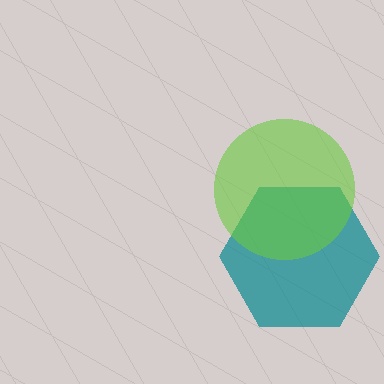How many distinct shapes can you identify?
There are 2 distinct shapes: a teal hexagon, a lime circle.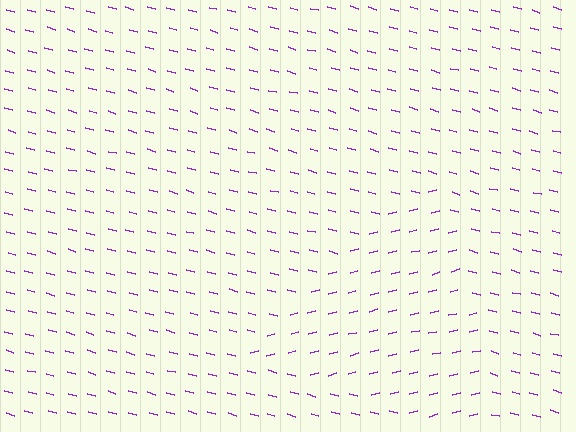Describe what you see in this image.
The image is filled with small purple line segments. A triangle region in the image has lines oriented differently from the surrounding lines, creating a visible texture boundary.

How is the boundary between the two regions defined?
The boundary is defined purely by a change in line orientation (approximately 30 degrees difference). All lines are the same color and thickness.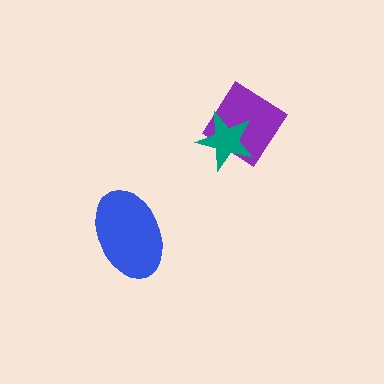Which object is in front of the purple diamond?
The teal star is in front of the purple diamond.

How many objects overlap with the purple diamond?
1 object overlaps with the purple diamond.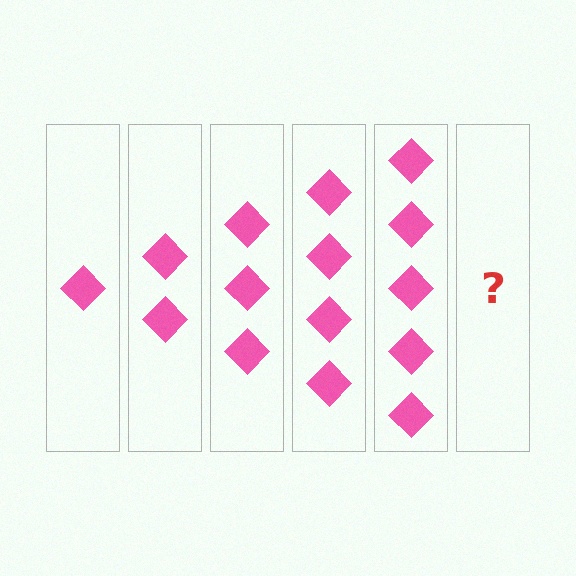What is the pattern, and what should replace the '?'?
The pattern is that each step adds one more diamond. The '?' should be 6 diamonds.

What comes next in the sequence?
The next element should be 6 diamonds.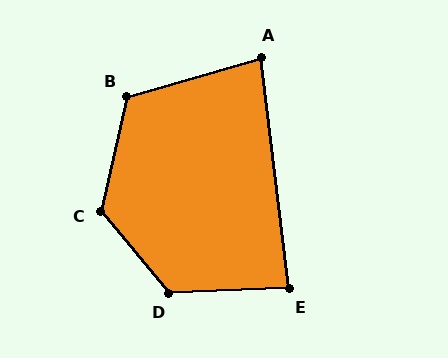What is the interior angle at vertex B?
Approximately 119 degrees (obtuse).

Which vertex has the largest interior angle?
C, at approximately 128 degrees.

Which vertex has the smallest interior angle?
A, at approximately 81 degrees.